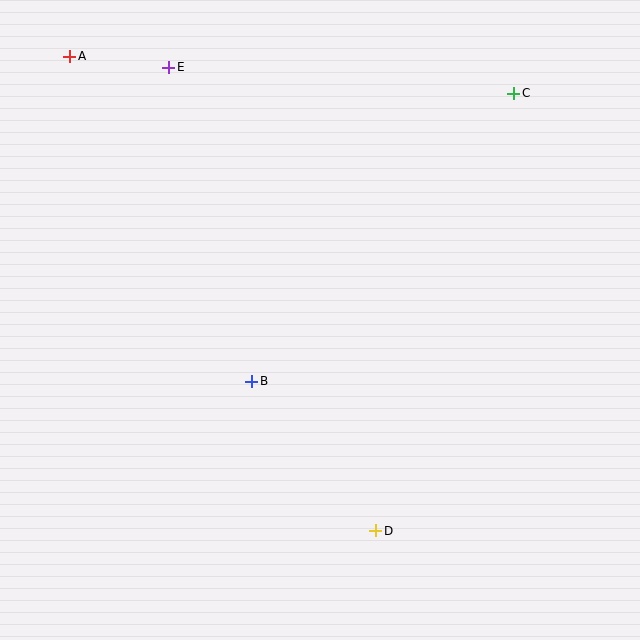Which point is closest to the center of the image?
Point B at (252, 382) is closest to the center.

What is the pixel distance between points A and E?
The distance between A and E is 100 pixels.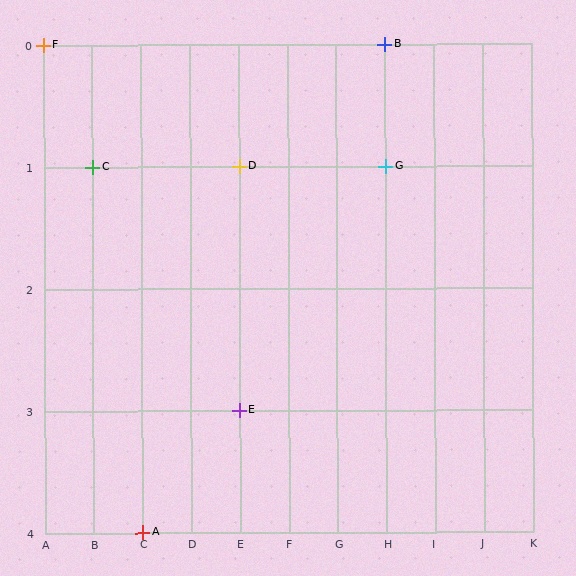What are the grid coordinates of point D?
Point D is at grid coordinates (E, 1).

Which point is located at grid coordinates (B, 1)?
Point C is at (B, 1).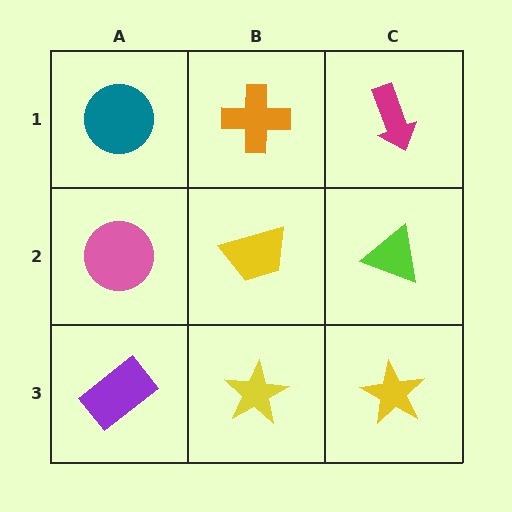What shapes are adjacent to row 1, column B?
A yellow trapezoid (row 2, column B), a teal circle (row 1, column A), a magenta arrow (row 1, column C).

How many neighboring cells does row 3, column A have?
2.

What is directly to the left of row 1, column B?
A teal circle.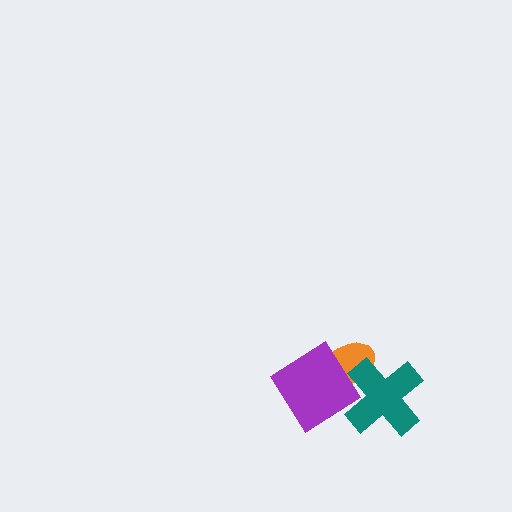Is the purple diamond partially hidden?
Yes, it is partially covered by another shape.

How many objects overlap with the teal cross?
2 objects overlap with the teal cross.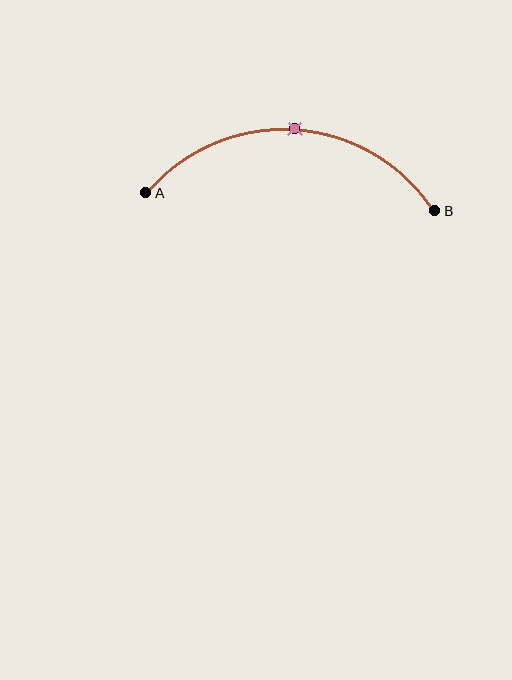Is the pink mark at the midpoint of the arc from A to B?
Yes. The pink mark lies on the arc at equal arc-length from both A and B — it is the arc midpoint.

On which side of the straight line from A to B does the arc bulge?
The arc bulges above the straight line connecting A and B.